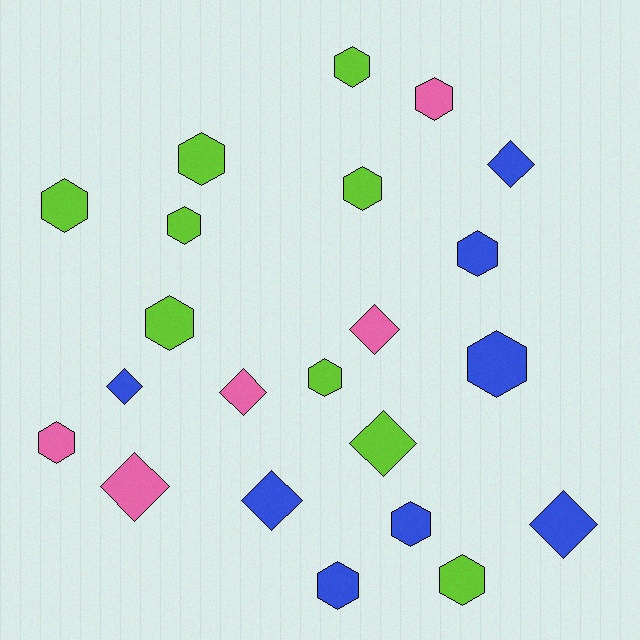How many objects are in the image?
There are 22 objects.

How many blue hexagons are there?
There are 4 blue hexagons.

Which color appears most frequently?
Lime, with 9 objects.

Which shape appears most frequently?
Hexagon, with 14 objects.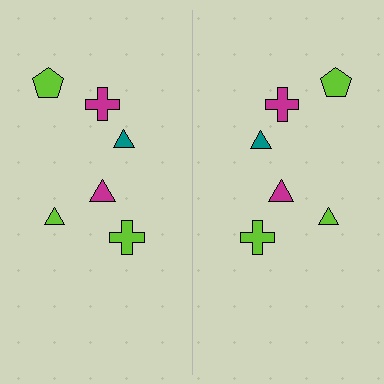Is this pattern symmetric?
Yes, this pattern has bilateral (reflection) symmetry.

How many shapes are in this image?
There are 12 shapes in this image.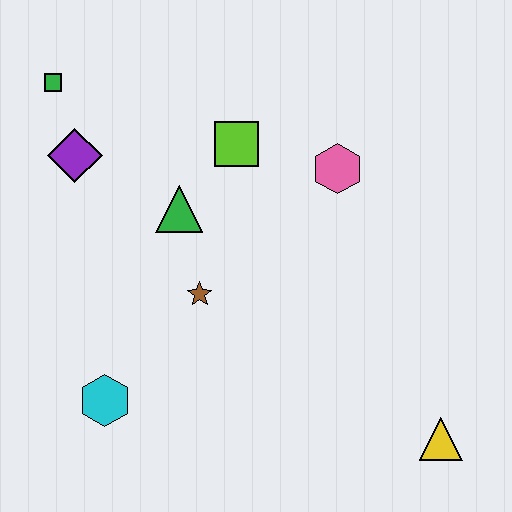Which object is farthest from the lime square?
The yellow triangle is farthest from the lime square.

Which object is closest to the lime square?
The green triangle is closest to the lime square.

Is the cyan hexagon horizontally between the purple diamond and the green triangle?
Yes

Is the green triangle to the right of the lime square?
No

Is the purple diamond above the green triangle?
Yes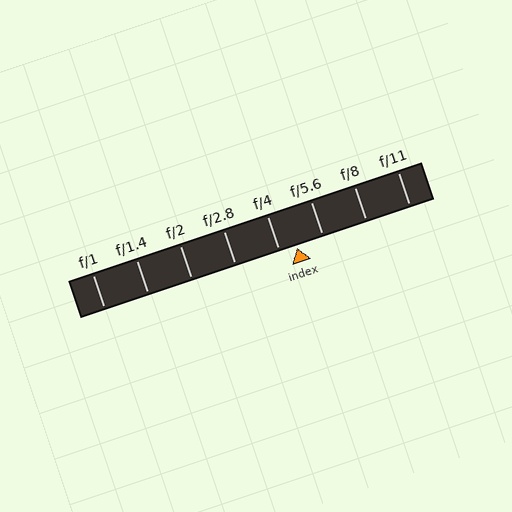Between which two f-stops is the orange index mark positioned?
The index mark is between f/4 and f/5.6.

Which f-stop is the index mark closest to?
The index mark is closest to f/4.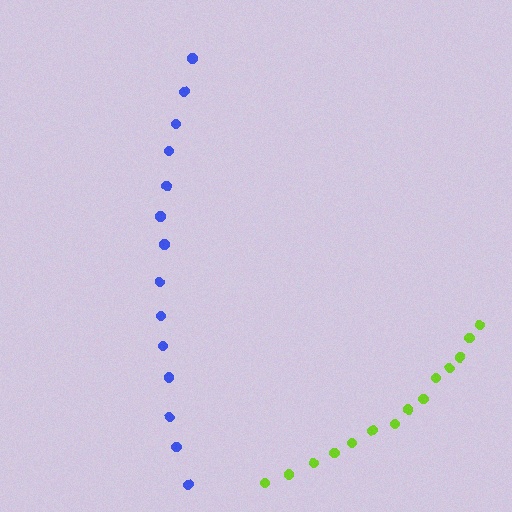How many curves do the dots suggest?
There are 2 distinct paths.